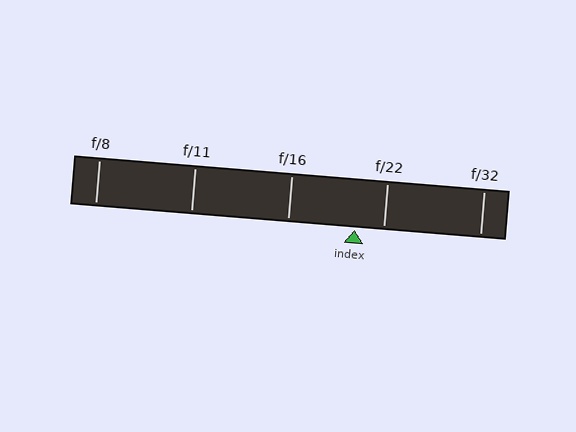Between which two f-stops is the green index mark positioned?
The index mark is between f/16 and f/22.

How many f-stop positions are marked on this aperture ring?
There are 5 f-stop positions marked.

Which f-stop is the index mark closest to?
The index mark is closest to f/22.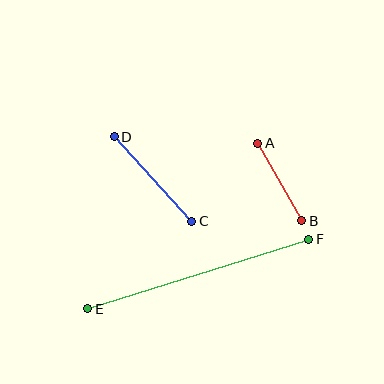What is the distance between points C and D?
The distance is approximately 114 pixels.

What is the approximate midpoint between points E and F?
The midpoint is at approximately (198, 274) pixels.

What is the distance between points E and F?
The distance is approximately 232 pixels.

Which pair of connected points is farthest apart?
Points E and F are farthest apart.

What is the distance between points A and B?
The distance is approximately 90 pixels.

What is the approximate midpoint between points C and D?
The midpoint is at approximately (153, 179) pixels.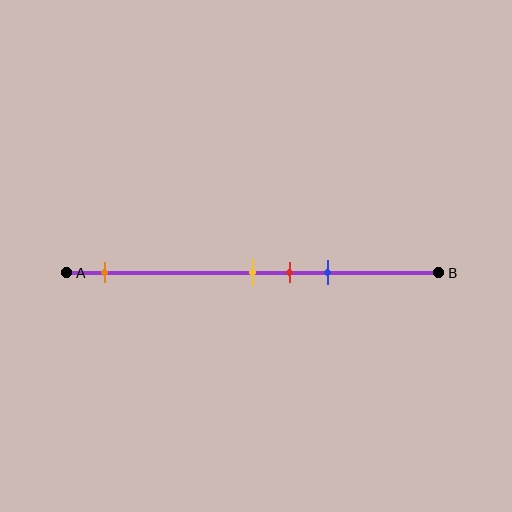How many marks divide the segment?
There are 4 marks dividing the segment.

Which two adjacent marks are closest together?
The yellow and red marks are the closest adjacent pair.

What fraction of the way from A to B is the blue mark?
The blue mark is approximately 70% (0.7) of the way from A to B.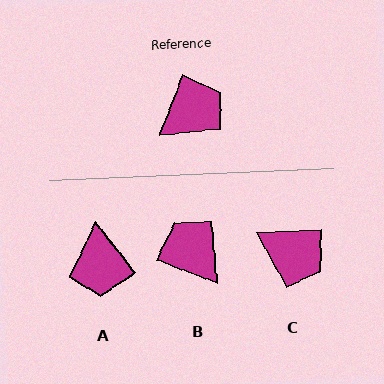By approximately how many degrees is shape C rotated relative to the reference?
Approximately 66 degrees clockwise.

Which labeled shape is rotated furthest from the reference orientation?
A, about 121 degrees away.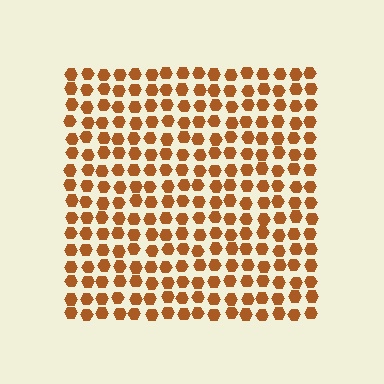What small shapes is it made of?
It is made of small hexagons.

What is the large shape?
The large shape is a square.